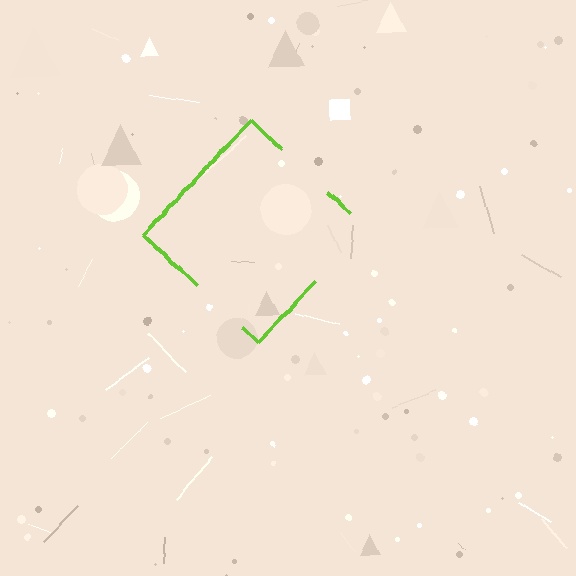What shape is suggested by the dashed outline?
The dashed outline suggests a diamond.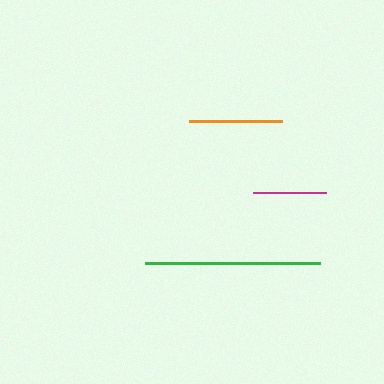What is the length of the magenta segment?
The magenta segment is approximately 73 pixels long.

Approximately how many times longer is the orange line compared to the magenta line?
The orange line is approximately 1.3 times the length of the magenta line.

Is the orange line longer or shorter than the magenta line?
The orange line is longer than the magenta line.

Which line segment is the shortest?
The magenta line is the shortest at approximately 73 pixels.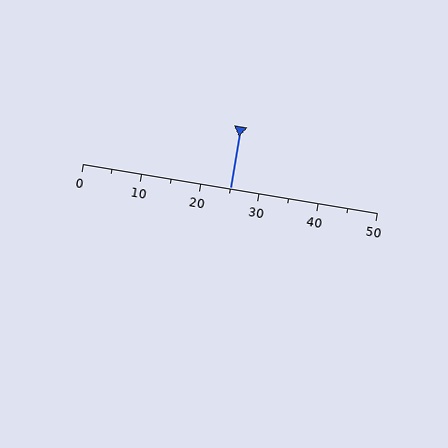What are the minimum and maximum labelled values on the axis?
The axis runs from 0 to 50.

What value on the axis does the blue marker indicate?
The marker indicates approximately 25.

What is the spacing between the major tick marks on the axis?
The major ticks are spaced 10 apart.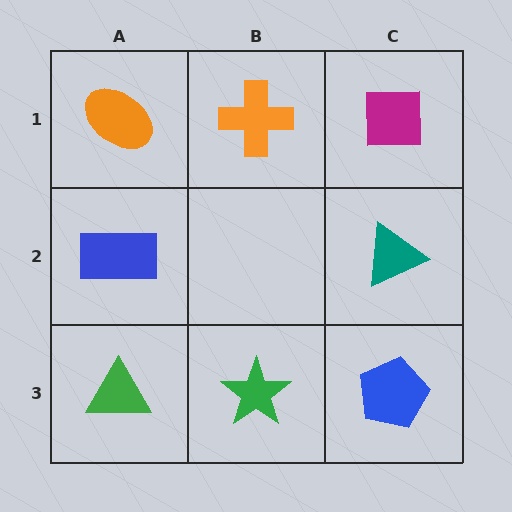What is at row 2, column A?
A blue rectangle.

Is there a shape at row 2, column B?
No, that cell is empty.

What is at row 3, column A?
A green triangle.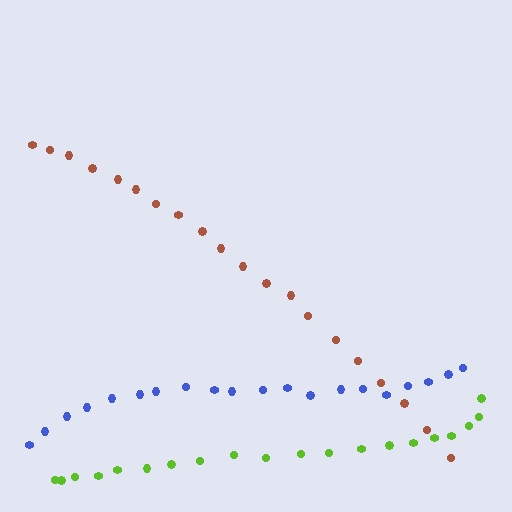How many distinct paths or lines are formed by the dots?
There are 3 distinct paths.